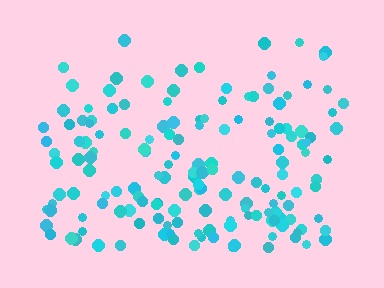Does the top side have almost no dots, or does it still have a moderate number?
Still a moderate number, just noticeably fewer than the bottom.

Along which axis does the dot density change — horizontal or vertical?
Vertical.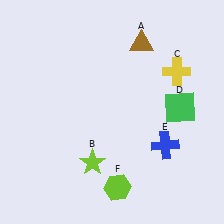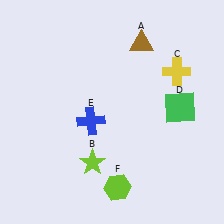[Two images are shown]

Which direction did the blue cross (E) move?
The blue cross (E) moved left.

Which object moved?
The blue cross (E) moved left.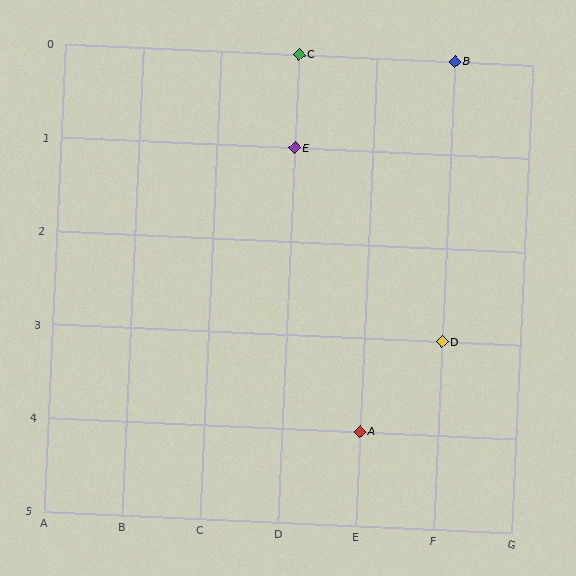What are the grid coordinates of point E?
Point E is at grid coordinates (D, 1).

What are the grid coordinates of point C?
Point C is at grid coordinates (D, 0).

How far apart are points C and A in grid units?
Points C and A are 1 column and 4 rows apart (about 4.1 grid units diagonally).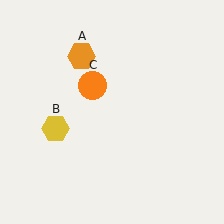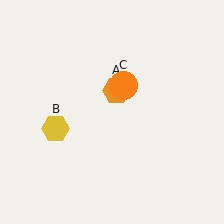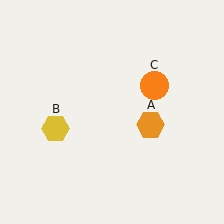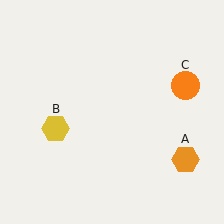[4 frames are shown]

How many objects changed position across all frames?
2 objects changed position: orange hexagon (object A), orange circle (object C).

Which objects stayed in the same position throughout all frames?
Yellow hexagon (object B) remained stationary.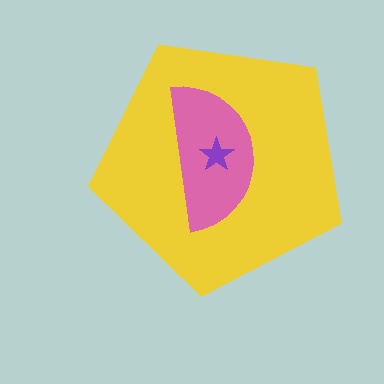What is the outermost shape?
The yellow pentagon.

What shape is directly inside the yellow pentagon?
The pink semicircle.